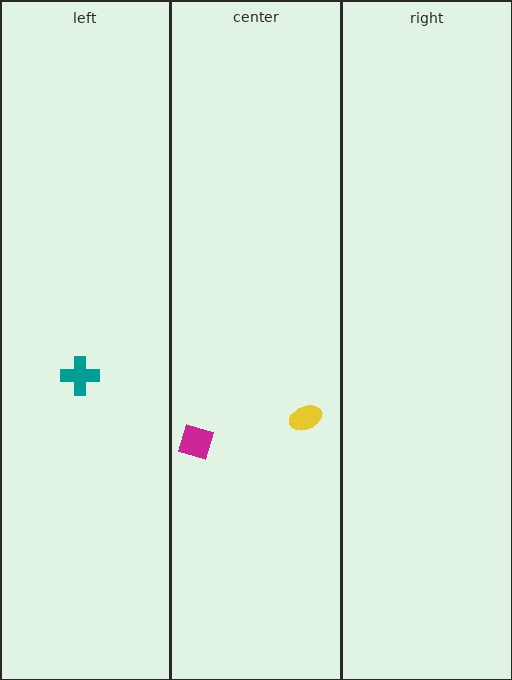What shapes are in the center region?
The yellow ellipse, the magenta diamond.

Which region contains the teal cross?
The left region.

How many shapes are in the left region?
1.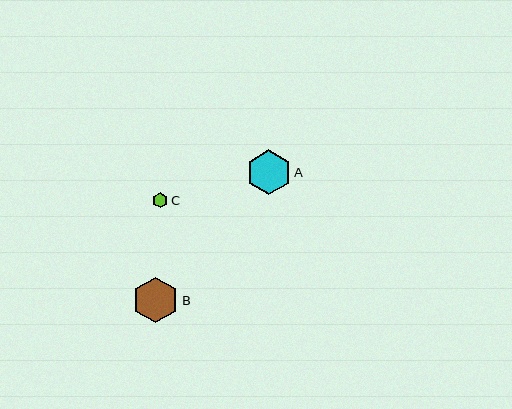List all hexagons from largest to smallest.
From largest to smallest: B, A, C.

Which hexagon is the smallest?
Hexagon C is the smallest with a size of approximately 16 pixels.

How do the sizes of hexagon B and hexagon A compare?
Hexagon B and hexagon A are approximately the same size.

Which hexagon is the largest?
Hexagon B is the largest with a size of approximately 46 pixels.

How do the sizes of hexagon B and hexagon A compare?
Hexagon B and hexagon A are approximately the same size.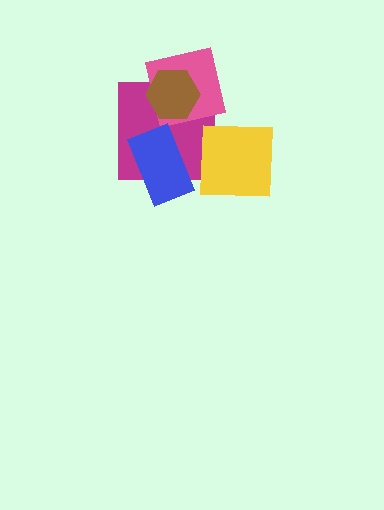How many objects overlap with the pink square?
2 objects overlap with the pink square.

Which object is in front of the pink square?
The brown hexagon is in front of the pink square.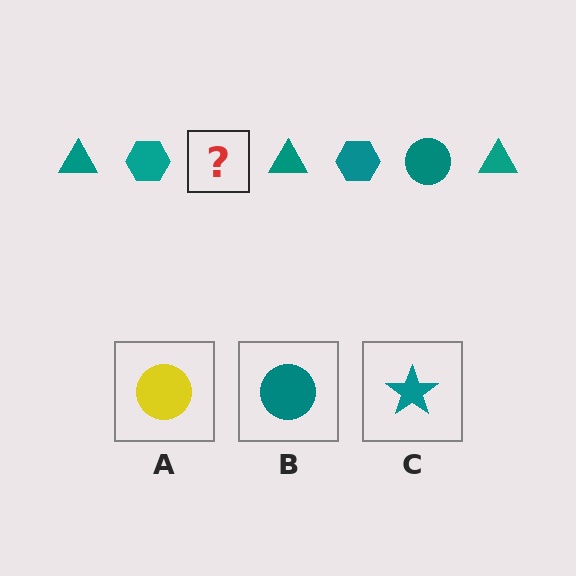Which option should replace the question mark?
Option B.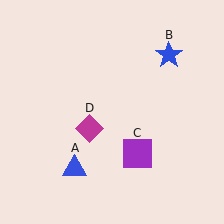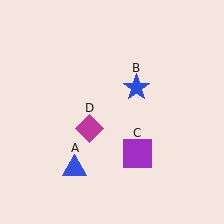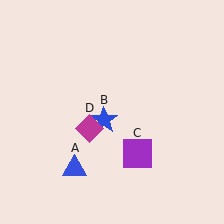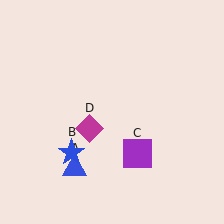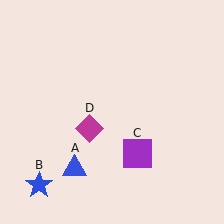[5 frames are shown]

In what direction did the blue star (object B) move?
The blue star (object B) moved down and to the left.